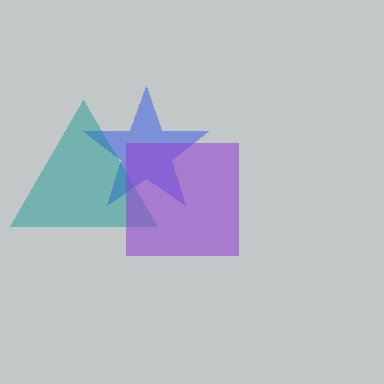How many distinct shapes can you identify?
There are 3 distinct shapes: a blue star, a teal triangle, a purple square.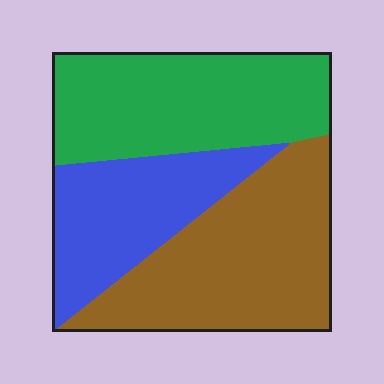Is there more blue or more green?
Green.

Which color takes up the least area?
Blue, at roughly 25%.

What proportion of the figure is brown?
Brown takes up between a third and a half of the figure.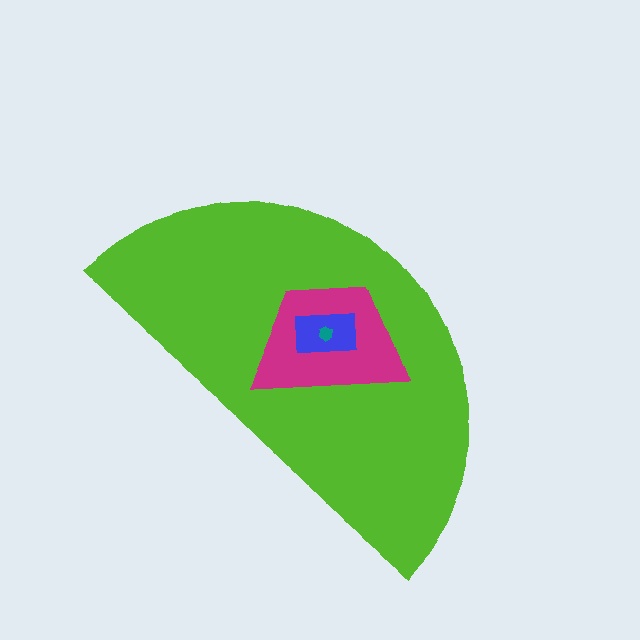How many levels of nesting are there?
4.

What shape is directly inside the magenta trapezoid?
The blue rectangle.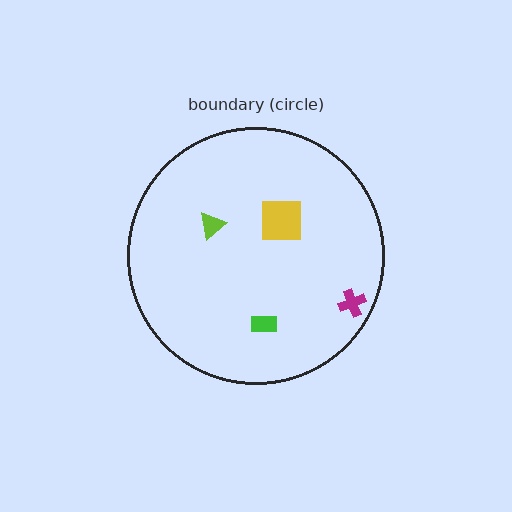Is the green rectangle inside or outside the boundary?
Inside.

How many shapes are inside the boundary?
4 inside, 0 outside.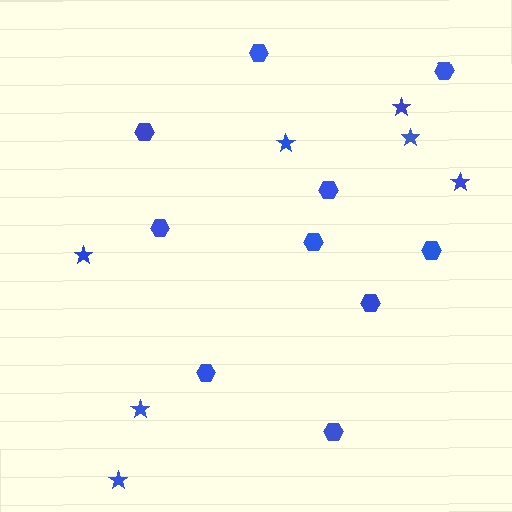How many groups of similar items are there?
There are 2 groups: one group of stars (7) and one group of hexagons (10).